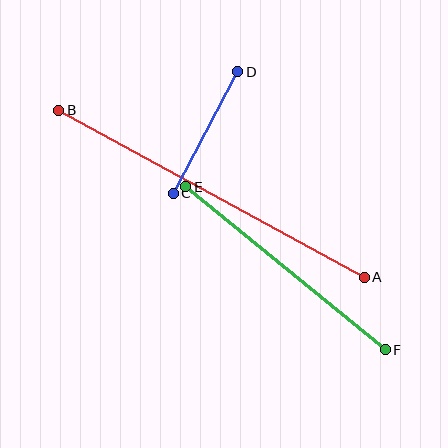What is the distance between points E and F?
The distance is approximately 258 pixels.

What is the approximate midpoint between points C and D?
The midpoint is at approximately (206, 133) pixels.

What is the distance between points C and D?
The distance is approximately 137 pixels.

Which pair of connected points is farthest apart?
Points A and B are farthest apart.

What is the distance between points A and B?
The distance is approximately 348 pixels.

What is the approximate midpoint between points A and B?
The midpoint is at approximately (212, 194) pixels.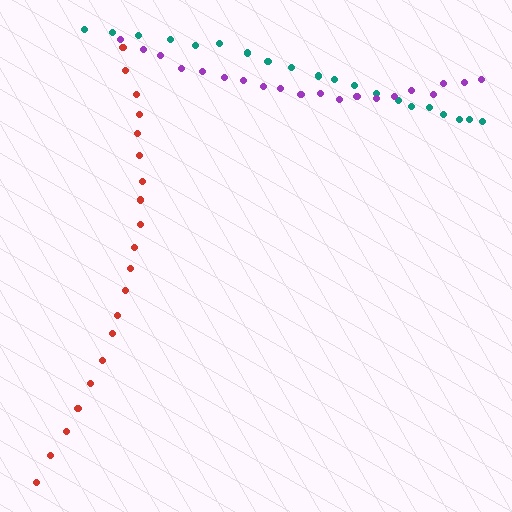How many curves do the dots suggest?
There are 3 distinct paths.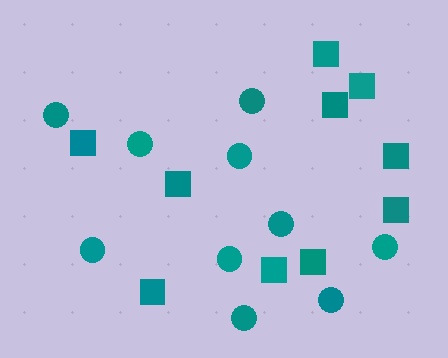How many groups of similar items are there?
There are 2 groups: one group of circles (10) and one group of squares (10).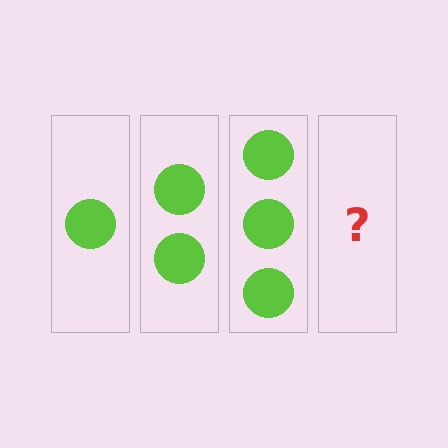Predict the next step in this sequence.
The next step is 4 circles.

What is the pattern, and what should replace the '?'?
The pattern is that each step adds one more circle. The '?' should be 4 circles.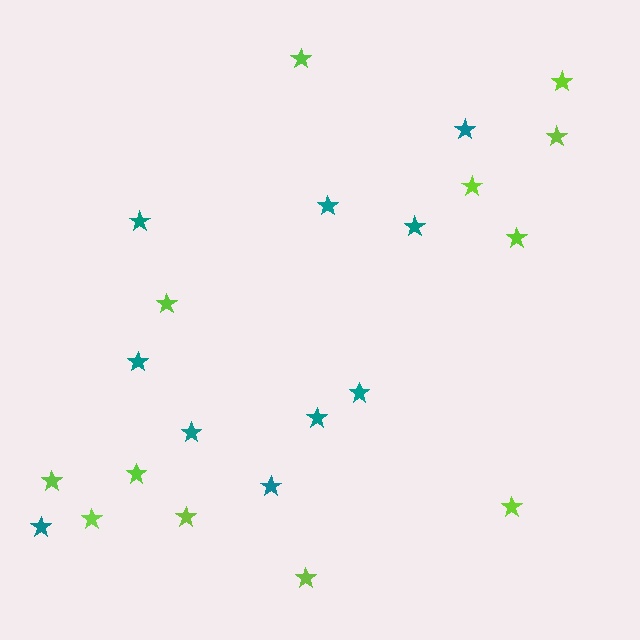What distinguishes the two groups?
There are 2 groups: one group of teal stars (10) and one group of lime stars (12).